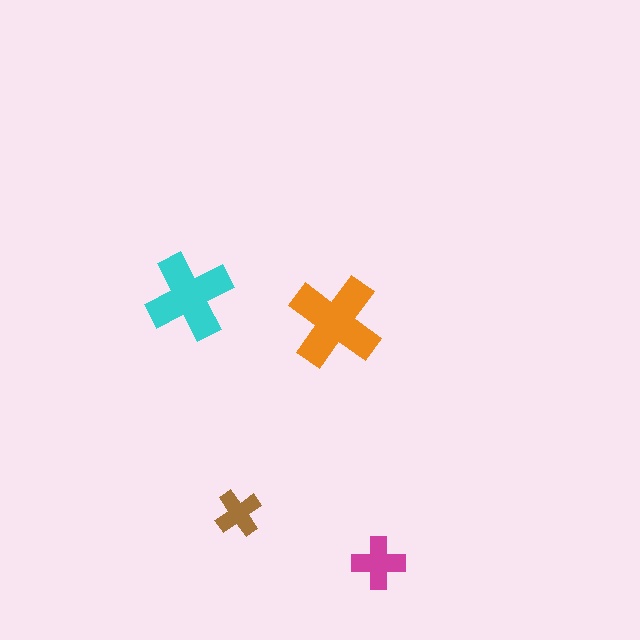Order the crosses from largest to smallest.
the orange one, the cyan one, the magenta one, the brown one.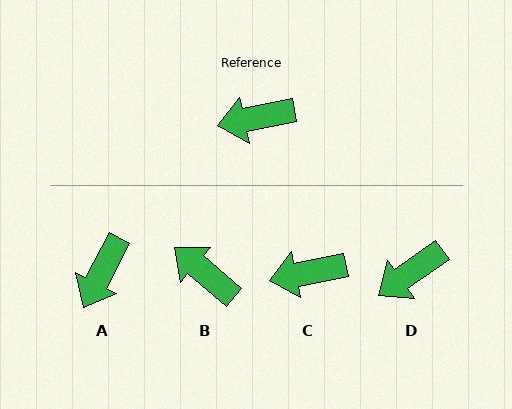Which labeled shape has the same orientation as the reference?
C.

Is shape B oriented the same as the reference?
No, it is off by about 52 degrees.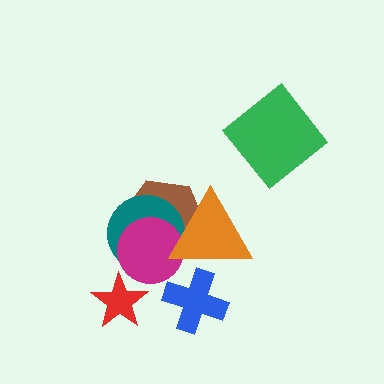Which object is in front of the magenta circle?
The orange triangle is in front of the magenta circle.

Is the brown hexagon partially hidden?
Yes, it is partially covered by another shape.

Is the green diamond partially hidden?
No, no other shape covers it.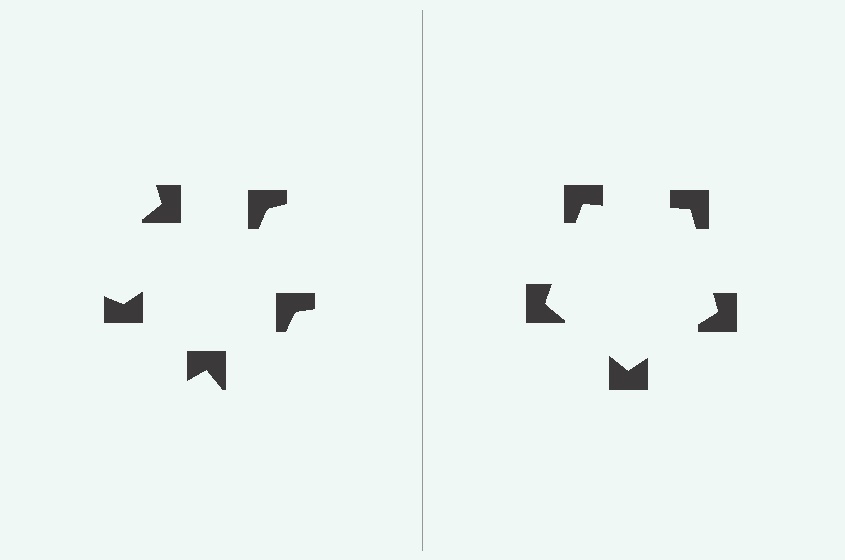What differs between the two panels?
The notched squares are positioned identically on both sides; only the wedge orientations differ. On the right they align to a pentagon; on the left they are misaligned.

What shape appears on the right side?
An illusory pentagon.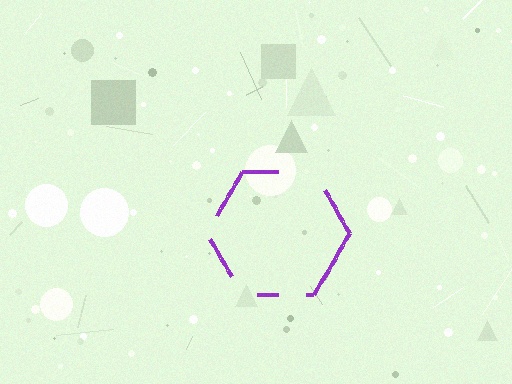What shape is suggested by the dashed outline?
The dashed outline suggests a hexagon.